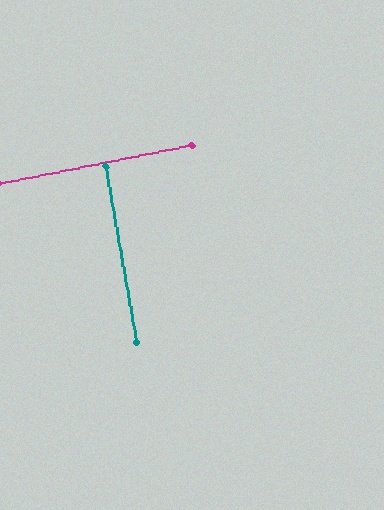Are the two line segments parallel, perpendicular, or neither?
Perpendicular — they meet at approximately 89°.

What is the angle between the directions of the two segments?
Approximately 89 degrees.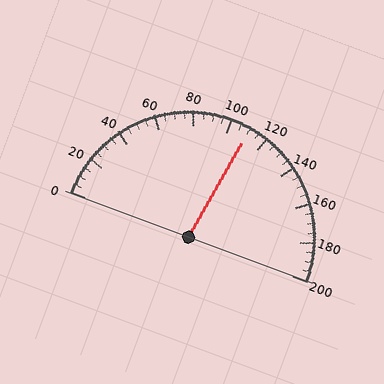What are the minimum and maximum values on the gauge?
The gauge ranges from 0 to 200.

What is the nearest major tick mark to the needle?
The nearest major tick mark is 120.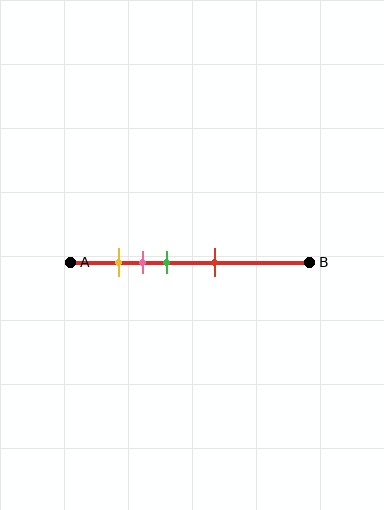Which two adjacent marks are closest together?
The yellow and pink marks are the closest adjacent pair.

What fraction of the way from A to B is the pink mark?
The pink mark is approximately 30% (0.3) of the way from A to B.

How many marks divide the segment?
There are 4 marks dividing the segment.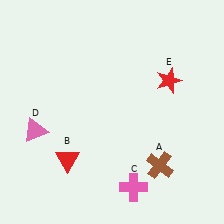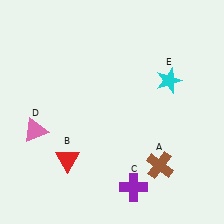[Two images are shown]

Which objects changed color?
C changed from pink to purple. E changed from red to cyan.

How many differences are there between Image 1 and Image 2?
There are 2 differences between the two images.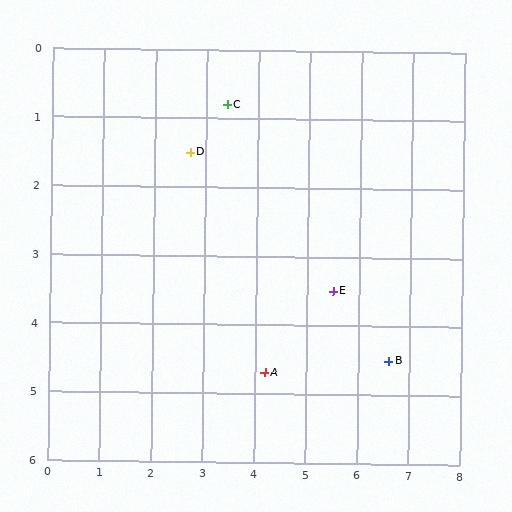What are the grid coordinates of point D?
Point D is at approximately (2.7, 1.5).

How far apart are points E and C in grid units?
Points E and C are about 3.4 grid units apart.